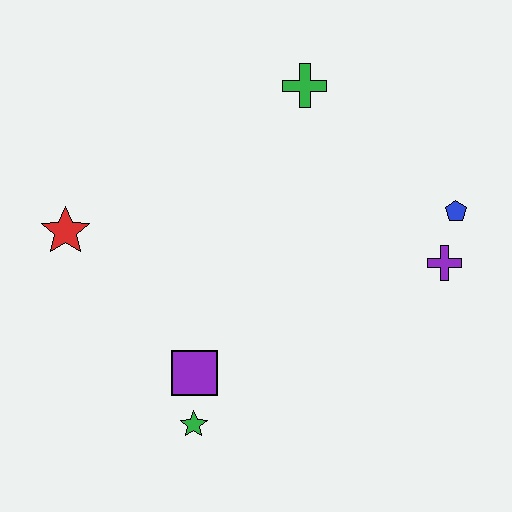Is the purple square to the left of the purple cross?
Yes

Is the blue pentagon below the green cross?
Yes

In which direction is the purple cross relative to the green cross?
The purple cross is below the green cross.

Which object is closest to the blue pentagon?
The purple cross is closest to the blue pentagon.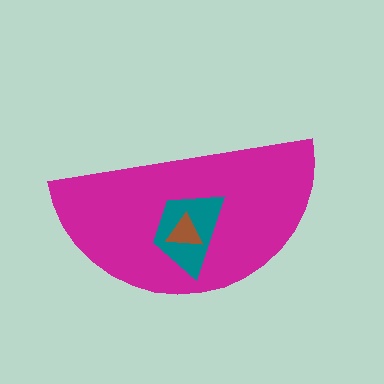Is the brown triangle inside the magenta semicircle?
Yes.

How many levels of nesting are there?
3.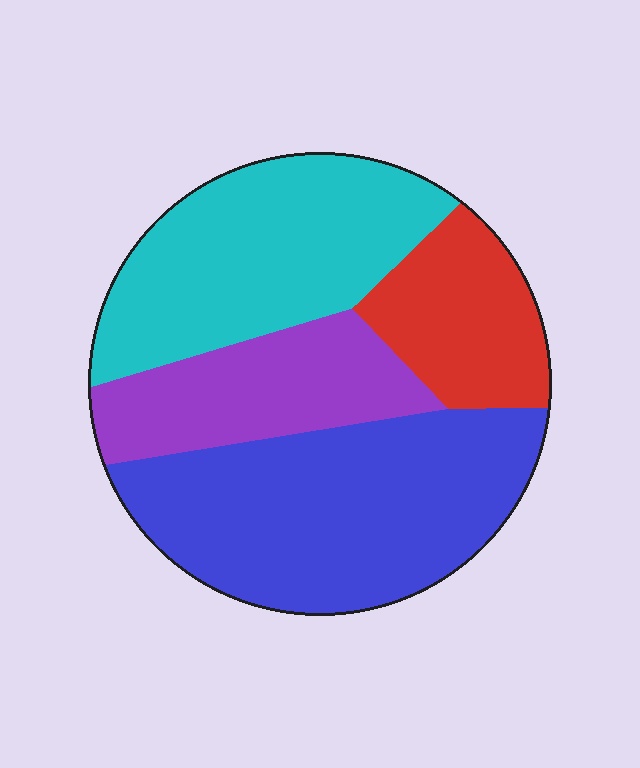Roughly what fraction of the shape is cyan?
Cyan takes up between a quarter and a half of the shape.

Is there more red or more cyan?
Cyan.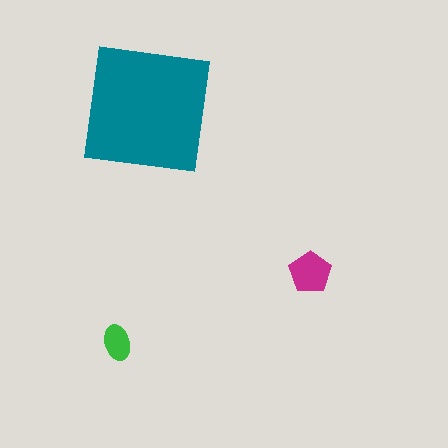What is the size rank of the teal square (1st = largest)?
1st.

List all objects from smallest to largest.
The green ellipse, the magenta pentagon, the teal square.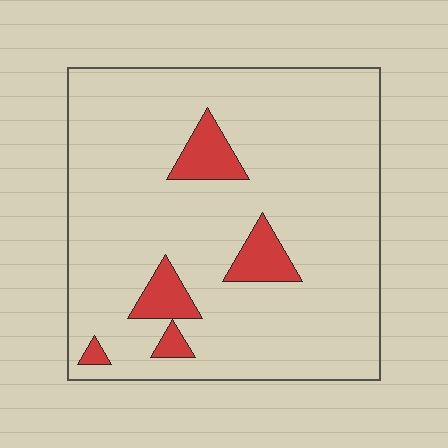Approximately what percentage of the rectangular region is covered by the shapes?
Approximately 10%.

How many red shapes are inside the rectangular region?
5.